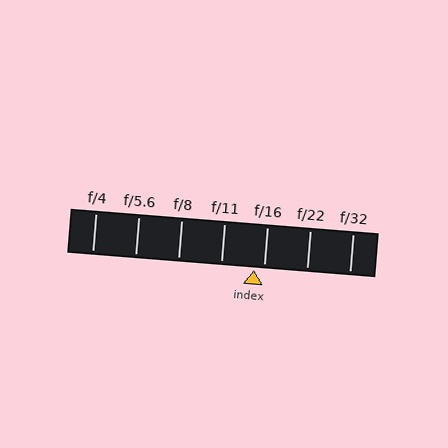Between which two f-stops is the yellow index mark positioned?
The index mark is between f/11 and f/16.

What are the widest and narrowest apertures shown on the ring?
The widest aperture shown is f/4 and the narrowest is f/32.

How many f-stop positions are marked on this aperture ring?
There are 7 f-stop positions marked.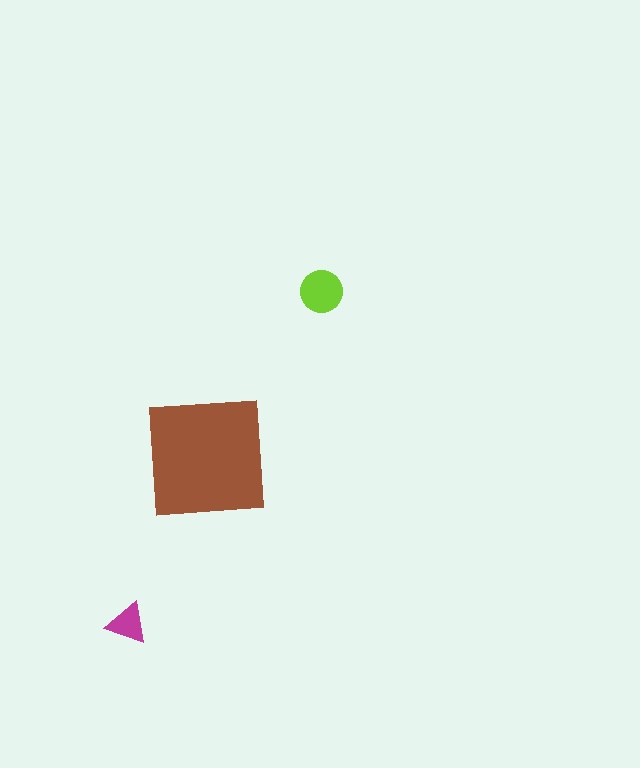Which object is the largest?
The brown square.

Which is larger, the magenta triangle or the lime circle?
The lime circle.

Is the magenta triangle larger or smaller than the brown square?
Smaller.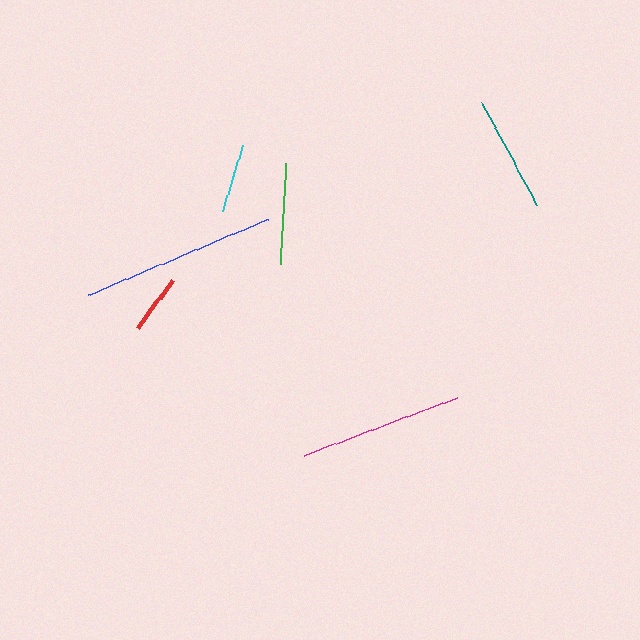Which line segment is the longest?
The blue line is the longest at approximately 196 pixels.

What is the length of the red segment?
The red segment is approximately 60 pixels long.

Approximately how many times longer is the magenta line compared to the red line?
The magenta line is approximately 2.7 times the length of the red line.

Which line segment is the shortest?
The red line is the shortest at approximately 60 pixels.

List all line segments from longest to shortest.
From longest to shortest: blue, magenta, teal, green, cyan, red.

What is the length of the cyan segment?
The cyan segment is approximately 69 pixels long.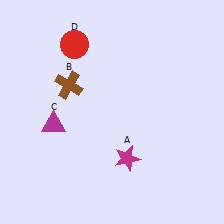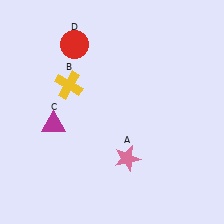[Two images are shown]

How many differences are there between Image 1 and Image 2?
There are 2 differences between the two images.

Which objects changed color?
A changed from magenta to pink. B changed from brown to yellow.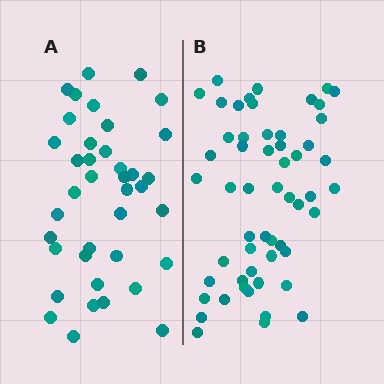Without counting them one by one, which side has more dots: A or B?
Region B (the right region) has more dots.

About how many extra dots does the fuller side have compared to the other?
Region B has approximately 15 more dots than region A.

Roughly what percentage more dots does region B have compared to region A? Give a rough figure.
About 40% more.